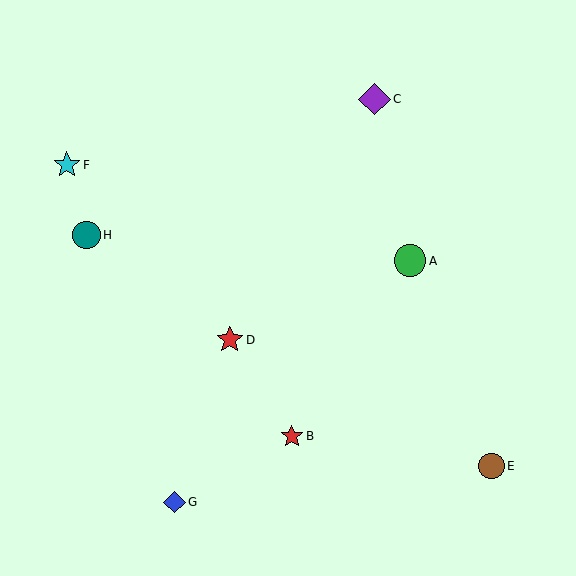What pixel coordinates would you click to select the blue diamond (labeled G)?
Click at (175, 502) to select the blue diamond G.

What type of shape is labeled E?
Shape E is a brown circle.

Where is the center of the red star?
The center of the red star is at (292, 436).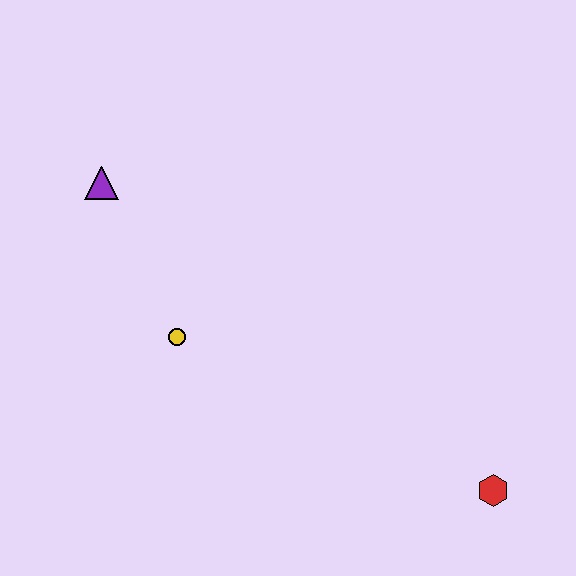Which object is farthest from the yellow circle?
The red hexagon is farthest from the yellow circle.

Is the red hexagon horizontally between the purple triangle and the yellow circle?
No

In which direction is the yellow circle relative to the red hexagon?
The yellow circle is to the left of the red hexagon.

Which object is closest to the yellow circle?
The purple triangle is closest to the yellow circle.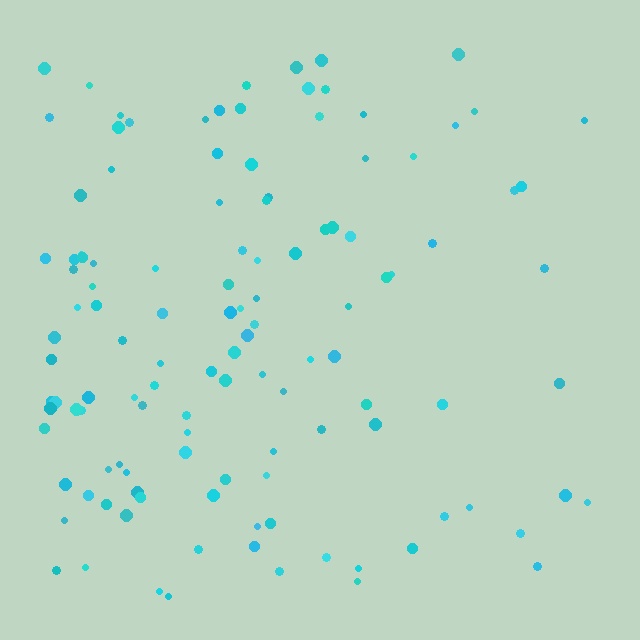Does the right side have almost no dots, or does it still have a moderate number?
Still a moderate number, just noticeably fewer than the left.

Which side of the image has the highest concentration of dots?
The left.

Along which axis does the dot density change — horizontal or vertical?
Horizontal.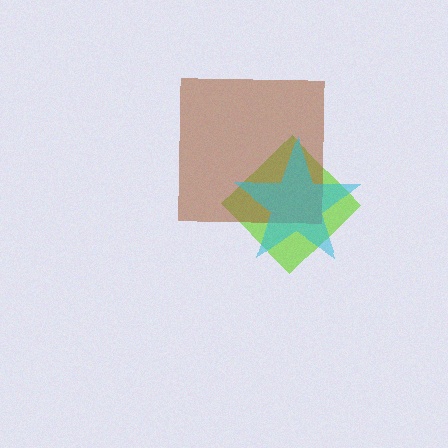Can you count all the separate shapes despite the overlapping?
Yes, there are 3 separate shapes.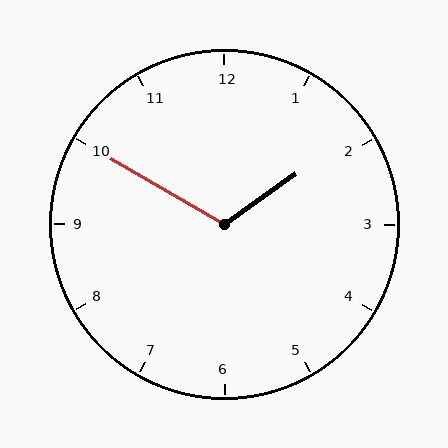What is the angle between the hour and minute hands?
Approximately 115 degrees.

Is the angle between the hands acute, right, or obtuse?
It is obtuse.